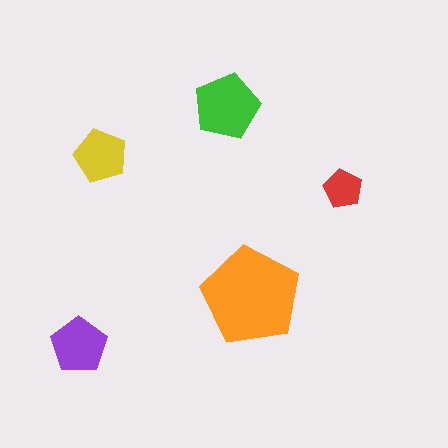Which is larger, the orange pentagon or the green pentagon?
The orange one.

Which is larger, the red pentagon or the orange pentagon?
The orange one.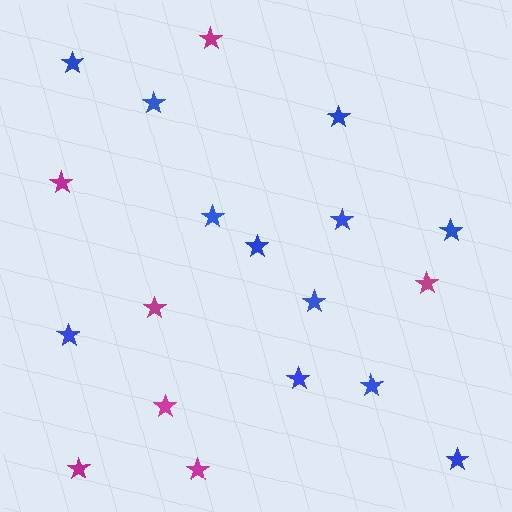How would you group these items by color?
There are 2 groups: one group of magenta stars (7) and one group of blue stars (12).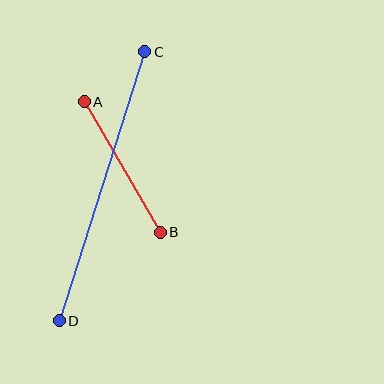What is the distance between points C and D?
The distance is approximately 282 pixels.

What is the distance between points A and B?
The distance is approximately 151 pixels.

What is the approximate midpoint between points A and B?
The midpoint is at approximately (122, 167) pixels.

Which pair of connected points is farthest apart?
Points C and D are farthest apart.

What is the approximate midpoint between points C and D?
The midpoint is at approximately (102, 186) pixels.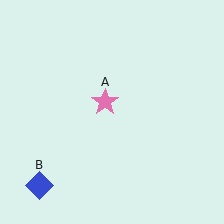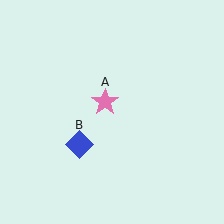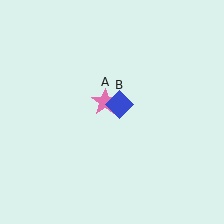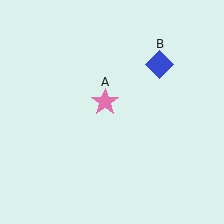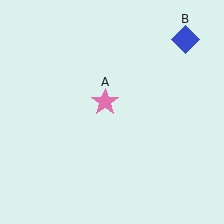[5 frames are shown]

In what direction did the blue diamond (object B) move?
The blue diamond (object B) moved up and to the right.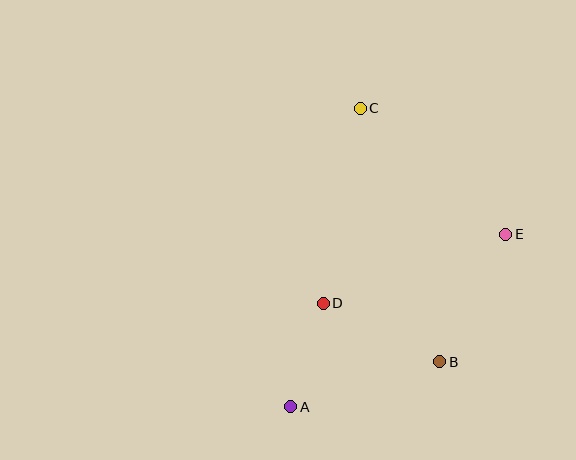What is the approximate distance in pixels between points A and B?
The distance between A and B is approximately 156 pixels.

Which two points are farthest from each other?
Points A and C are farthest from each other.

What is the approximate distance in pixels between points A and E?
The distance between A and E is approximately 276 pixels.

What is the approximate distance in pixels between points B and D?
The distance between B and D is approximately 131 pixels.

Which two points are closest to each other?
Points A and D are closest to each other.